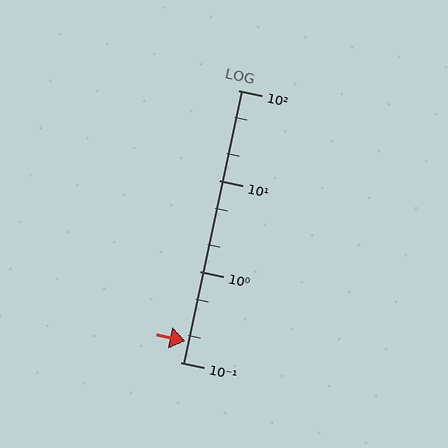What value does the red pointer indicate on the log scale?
The pointer indicates approximately 0.17.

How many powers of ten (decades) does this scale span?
The scale spans 3 decades, from 0.1 to 100.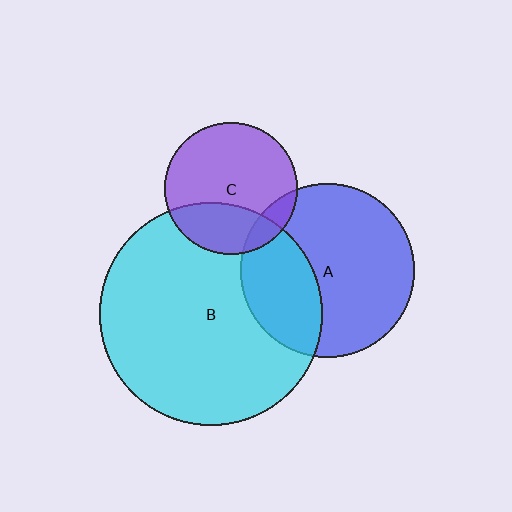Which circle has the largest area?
Circle B (cyan).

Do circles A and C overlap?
Yes.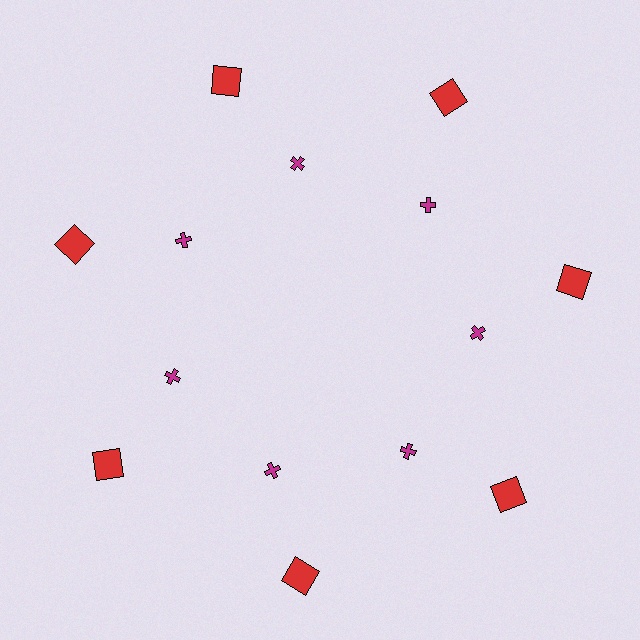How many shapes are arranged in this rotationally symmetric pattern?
There are 14 shapes, arranged in 7 groups of 2.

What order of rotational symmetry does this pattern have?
This pattern has 7-fold rotational symmetry.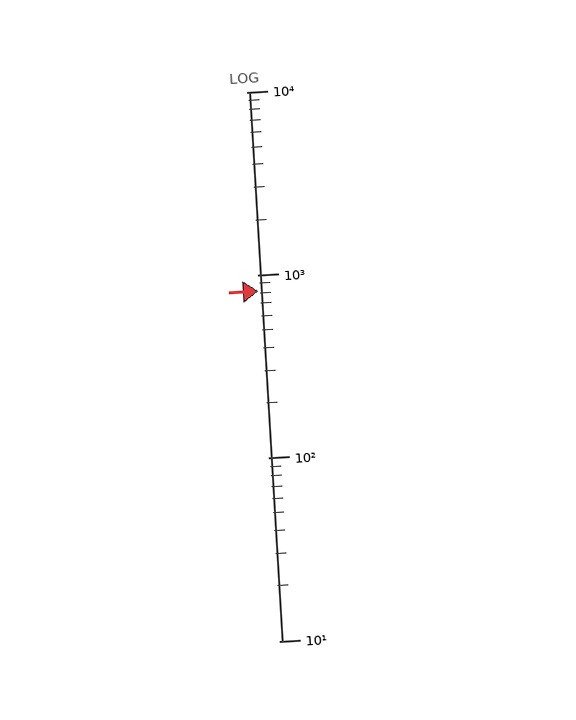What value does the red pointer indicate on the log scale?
The pointer indicates approximately 820.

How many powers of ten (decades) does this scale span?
The scale spans 3 decades, from 10 to 10000.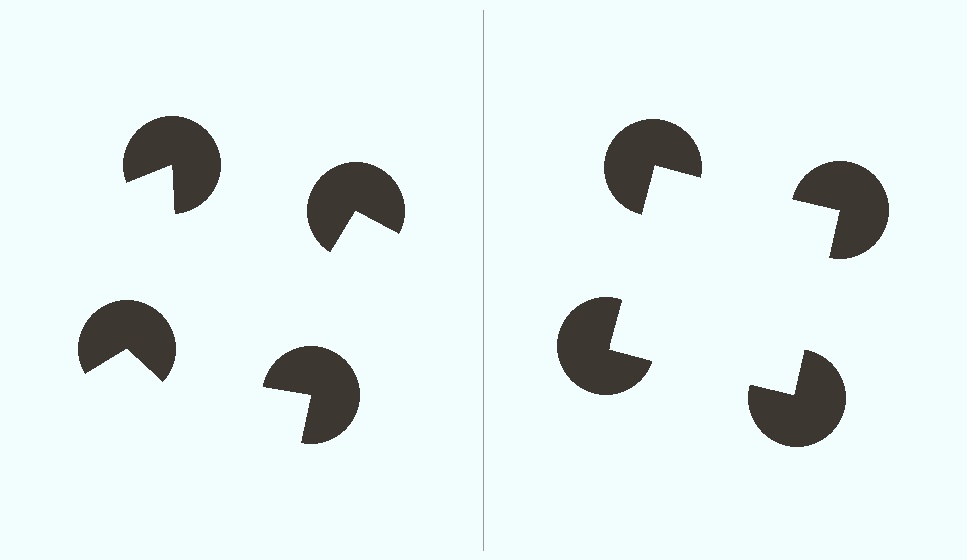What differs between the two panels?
The pac-man discs are positioned identically on both sides; only the wedge orientations differ. On the right they align to a square; on the left they are misaligned.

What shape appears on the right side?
An illusory square.